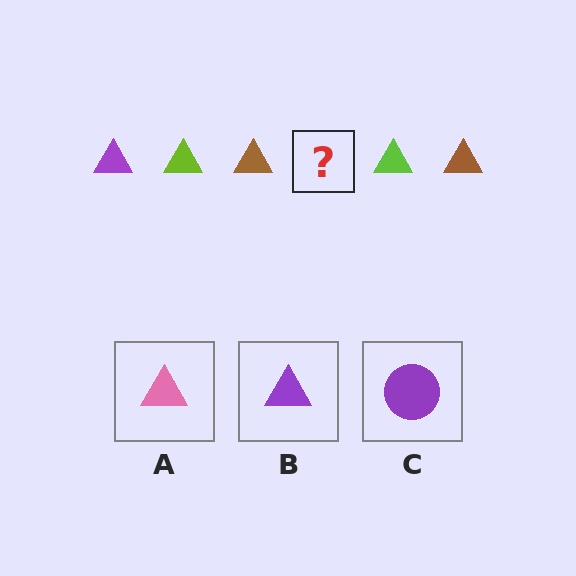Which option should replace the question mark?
Option B.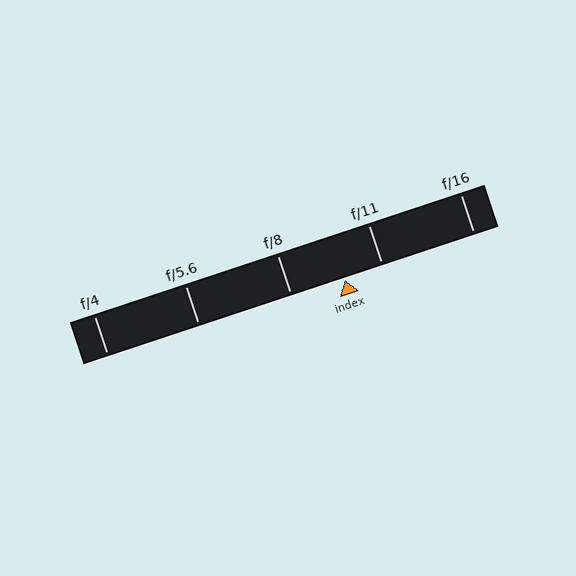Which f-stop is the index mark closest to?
The index mark is closest to f/11.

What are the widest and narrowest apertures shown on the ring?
The widest aperture shown is f/4 and the narrowest is f/16.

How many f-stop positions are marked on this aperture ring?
There are 5 f-stop positions marked.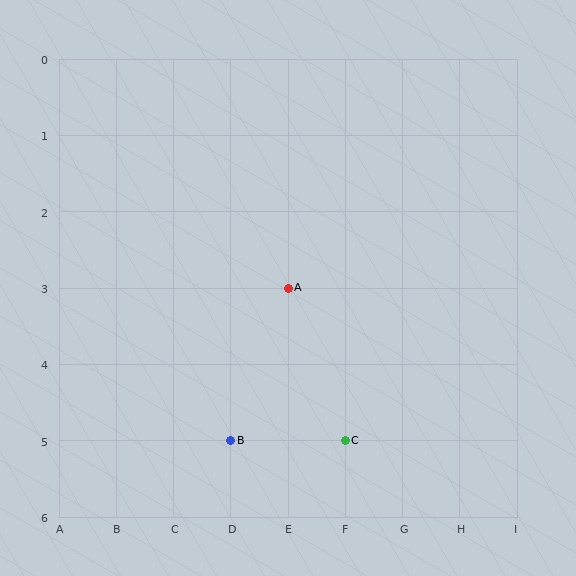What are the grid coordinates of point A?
Point A is at grid coordinates (E, 3).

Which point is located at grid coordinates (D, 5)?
Point B is at (D, 5).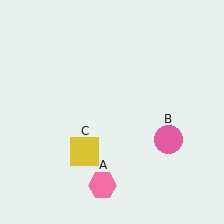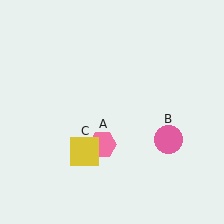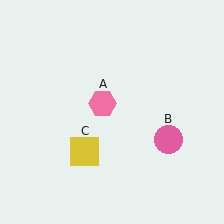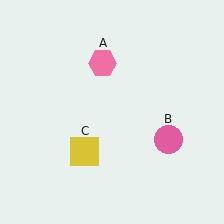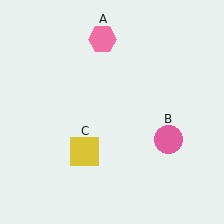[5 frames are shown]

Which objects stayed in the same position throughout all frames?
Pink circle (object B) and yellow square (object C) remained stationary.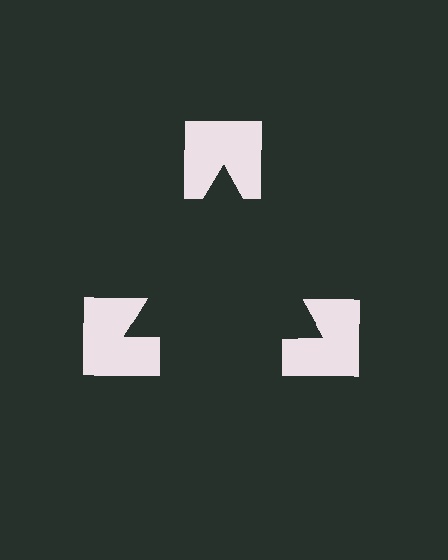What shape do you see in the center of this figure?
An illusory triangle — its edges are inferred from the aligned wedge cuts in the notched squares, not physically drawn.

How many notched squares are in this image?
There are 3 — one at each vertex of the illusory triangle.